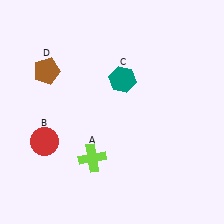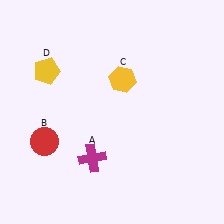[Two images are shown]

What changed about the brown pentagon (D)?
In Image 1, D is brown. In Image 2, it changed to yellow.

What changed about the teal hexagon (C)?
In Image 1, C is teal. In Image 2, it changed to yellow.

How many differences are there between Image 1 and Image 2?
There are 3 differences between the two images.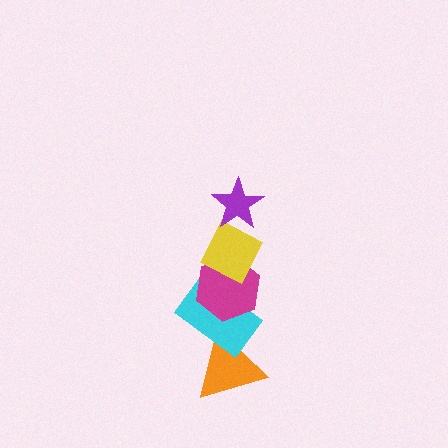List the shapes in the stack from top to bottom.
From top to bottom: the purple star, the yellow diamond, the magenta hexagon, the cyan rectangle, the orange triangle.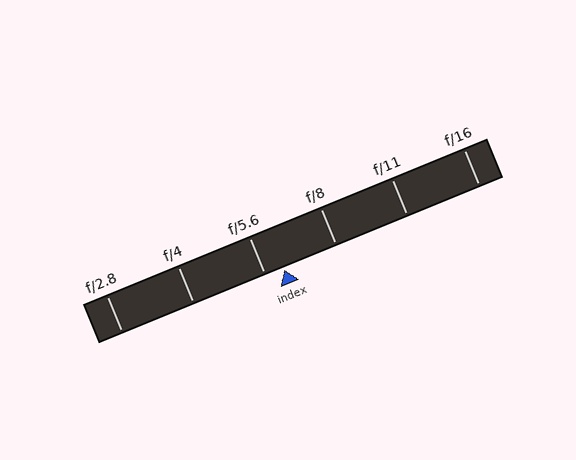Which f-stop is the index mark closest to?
The index mark is closest to f/5.6.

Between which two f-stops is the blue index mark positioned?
The index mark is between f/5.6 and f/8.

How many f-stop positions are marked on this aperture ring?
There are 6 f-stop positions marked.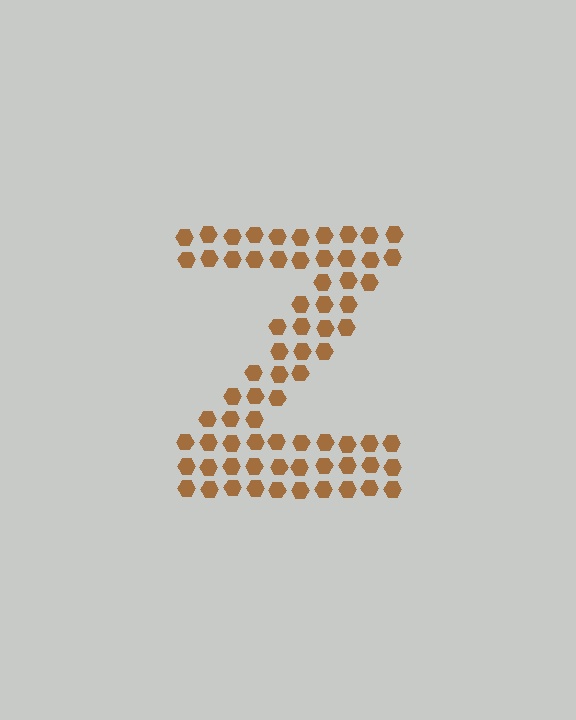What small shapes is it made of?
It is made of small hexagons.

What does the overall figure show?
The overall figure shows the letter Z.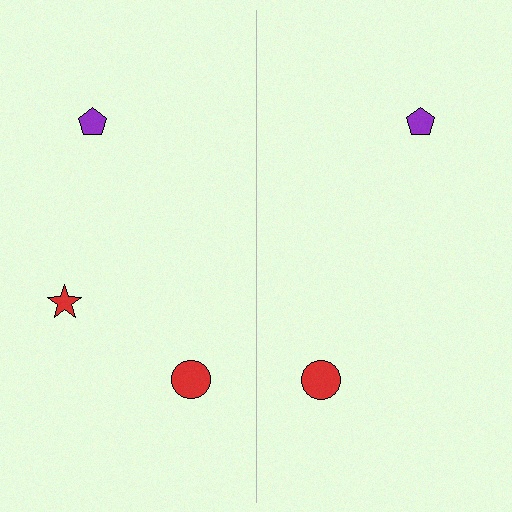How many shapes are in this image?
There are 5 shapes in this image.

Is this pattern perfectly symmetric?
No, the pattern is not perfectly symmetric. A red star is missing from the right side.